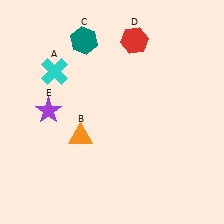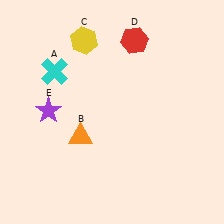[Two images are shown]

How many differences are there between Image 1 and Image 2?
There is 1 difference between the two images.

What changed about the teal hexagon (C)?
In Image 1, C is teal. In Image 2, it changed to yellow.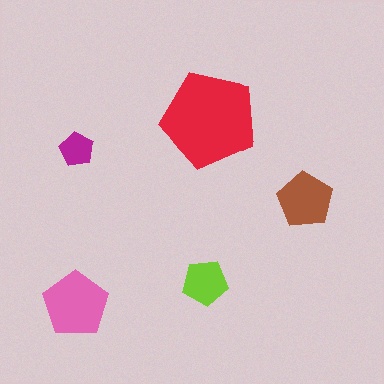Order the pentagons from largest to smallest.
the red one, the pink one, the brown one, the lime one, the magenta one.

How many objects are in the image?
There are 5 objects in the image.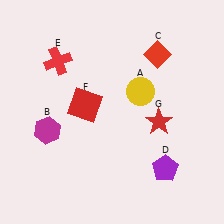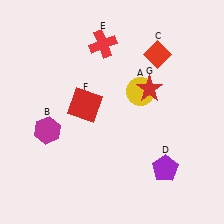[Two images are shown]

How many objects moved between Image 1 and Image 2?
2 objects moved between the two images.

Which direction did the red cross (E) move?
The red cross (E) moved right.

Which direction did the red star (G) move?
The red star (G) moved up.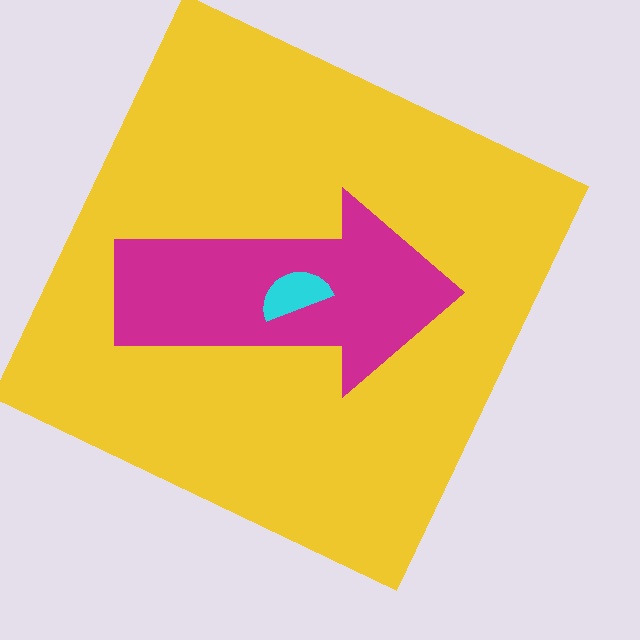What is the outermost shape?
The yellow square.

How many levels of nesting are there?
3.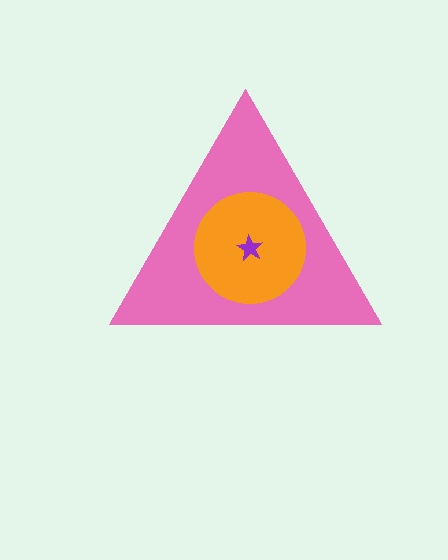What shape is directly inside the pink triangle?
The orange circle.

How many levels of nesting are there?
3.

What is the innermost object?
The purple star.